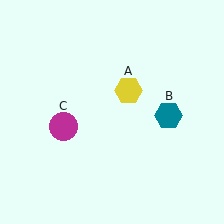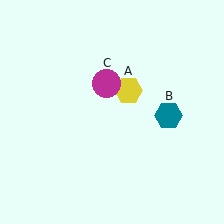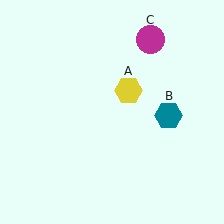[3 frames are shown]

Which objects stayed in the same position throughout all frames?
Yellow hexagon (object A) and teal hexagon (object B) remained stationary.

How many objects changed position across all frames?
1 object changed position: magenta circle (object C).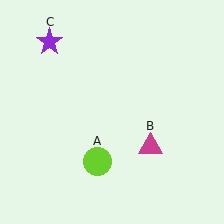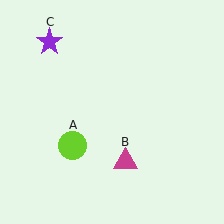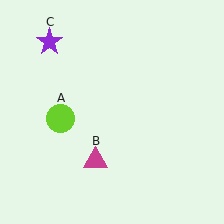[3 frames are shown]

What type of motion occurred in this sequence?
The lime circle (object A), magenta triangle (object B) rotated clockwise around the center of the scene.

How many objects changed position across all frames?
2 objects changed position: lime circle (object A), magenta triangle (object B).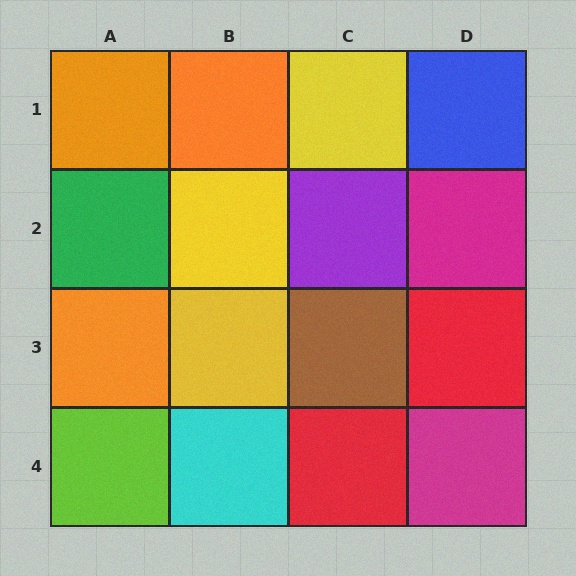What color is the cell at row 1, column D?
Blue.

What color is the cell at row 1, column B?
Orange.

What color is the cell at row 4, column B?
Cyan.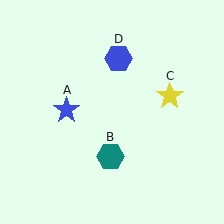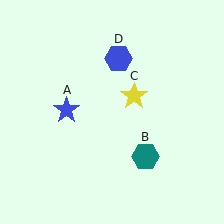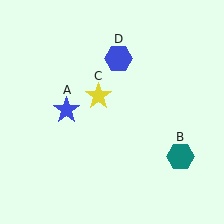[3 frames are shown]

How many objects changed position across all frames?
2 objects changed position: teal hexagon (object B), yellow star (object C).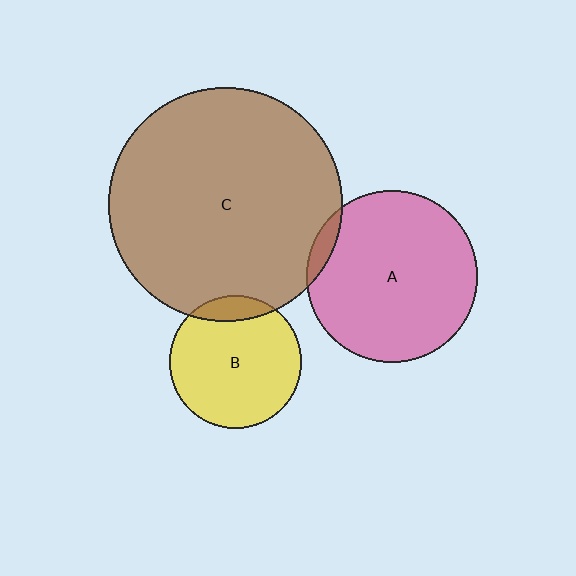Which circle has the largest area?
Circle C (brown).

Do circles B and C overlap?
Yes.